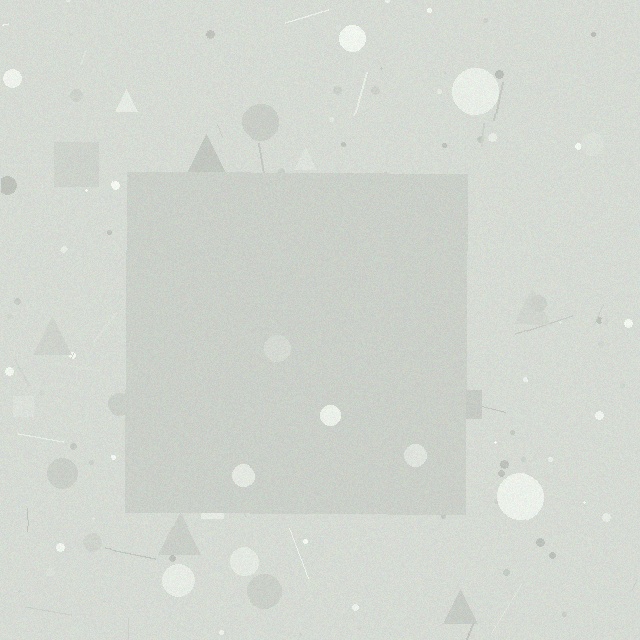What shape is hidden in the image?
A square is hidden in the image.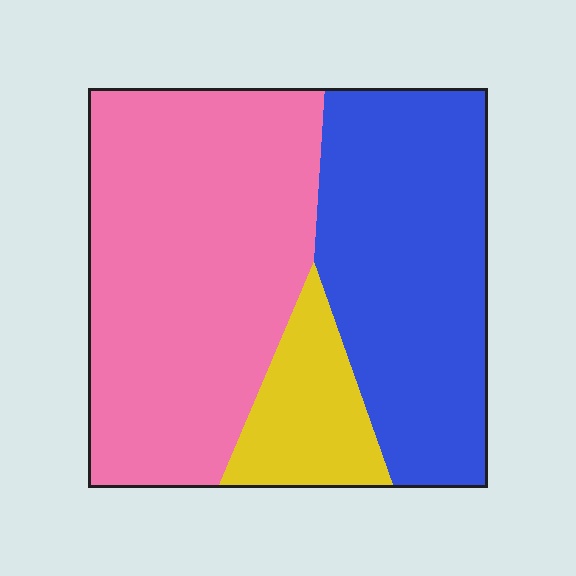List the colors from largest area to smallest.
From largest to smallest: pink, blue, yellow.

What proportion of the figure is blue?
Blue covers about 35% of the figure.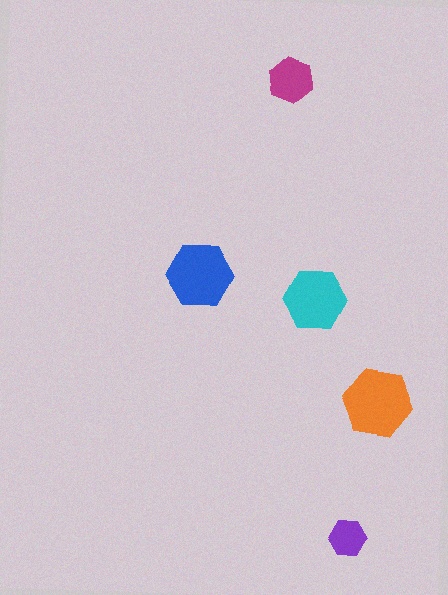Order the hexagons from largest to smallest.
the orange one, the blue one, the cyan one, the magenta one, the purple one.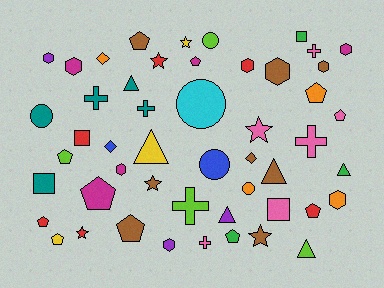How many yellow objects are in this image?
There are 3 yellow objects.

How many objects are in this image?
There are 50 objects.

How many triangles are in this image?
There are 6 triangles.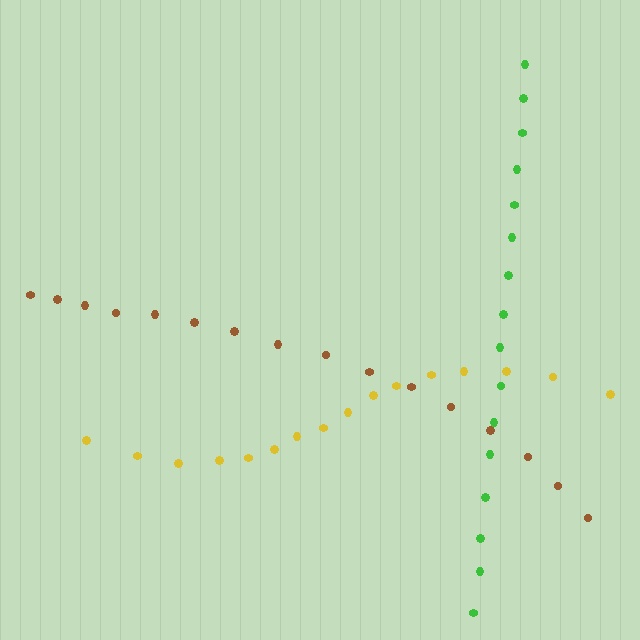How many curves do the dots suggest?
There are 3 distinct paths.